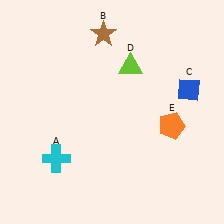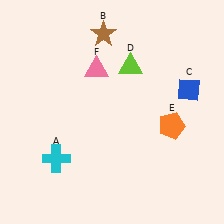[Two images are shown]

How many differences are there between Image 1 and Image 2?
There is 1 difference between the two images.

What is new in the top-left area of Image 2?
A pink triangle (F) was added in the top-left area of Image 2.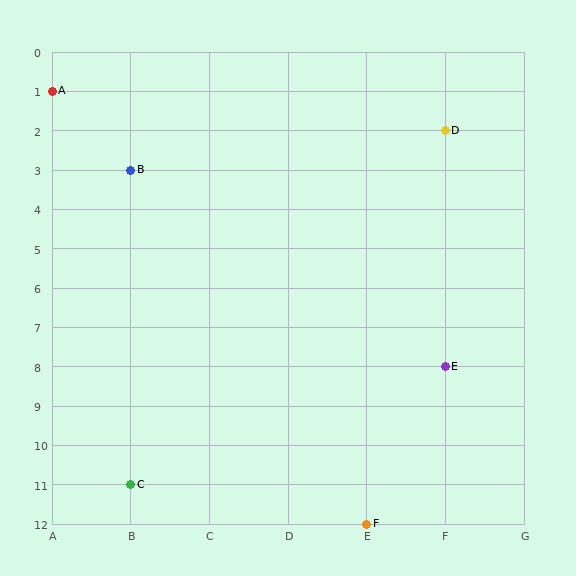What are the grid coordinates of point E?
Point E is at grid coordinates (F, 8).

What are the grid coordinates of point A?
Point A is at grid coordinates (A, 1).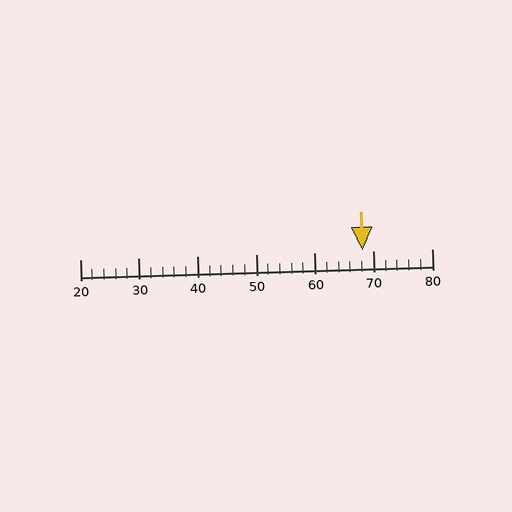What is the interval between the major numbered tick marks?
The major tick marks are spaced 10 units apart.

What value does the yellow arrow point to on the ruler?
The yellow arrow points to approximately 68.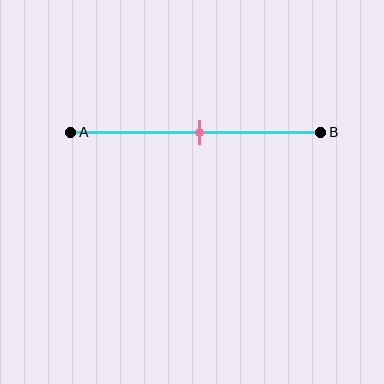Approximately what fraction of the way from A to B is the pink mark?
The pink mark is approximately 50% of the way from A to B.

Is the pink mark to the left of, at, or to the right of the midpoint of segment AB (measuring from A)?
The pink mark is approximately at the midpoint of segment AB.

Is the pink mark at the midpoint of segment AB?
Yes, the mark is approximately at the midpoint.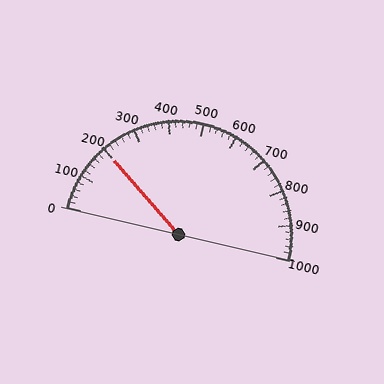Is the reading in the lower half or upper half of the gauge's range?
The reading is in the lower half of the range (0 to 1000).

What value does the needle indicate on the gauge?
The needle indicates approximately 200.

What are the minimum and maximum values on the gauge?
The gauge ranges from 0 to 1000.